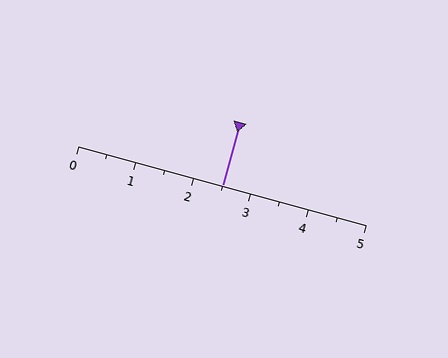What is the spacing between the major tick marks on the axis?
The major ticks are spaced 1 apart.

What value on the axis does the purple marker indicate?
The marker indicates approximately 2.5.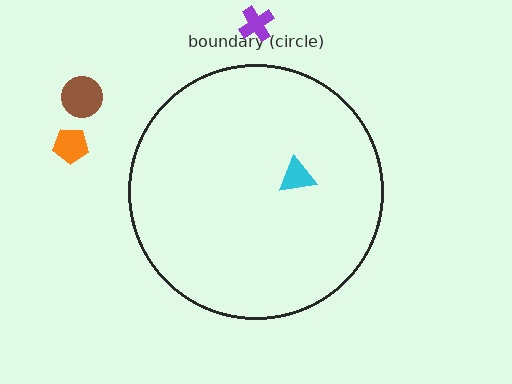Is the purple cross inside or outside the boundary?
Outside.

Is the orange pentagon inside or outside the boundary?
Outside.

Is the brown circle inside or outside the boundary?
Outside.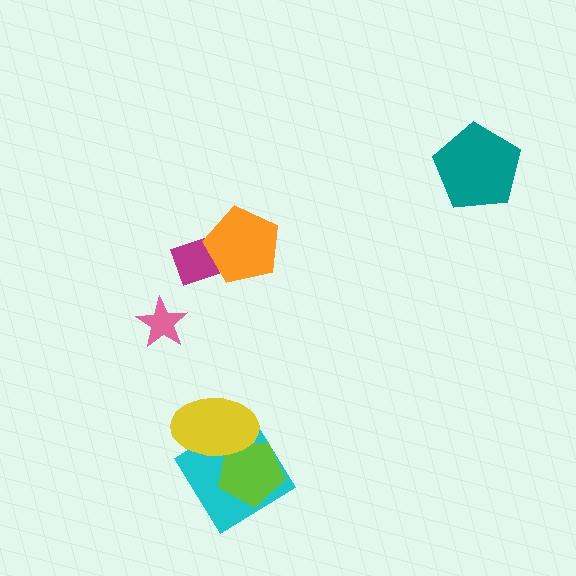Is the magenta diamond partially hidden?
Yes, it is partially covered by another shape.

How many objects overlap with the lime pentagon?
2 objects overlap with the lime pentagon.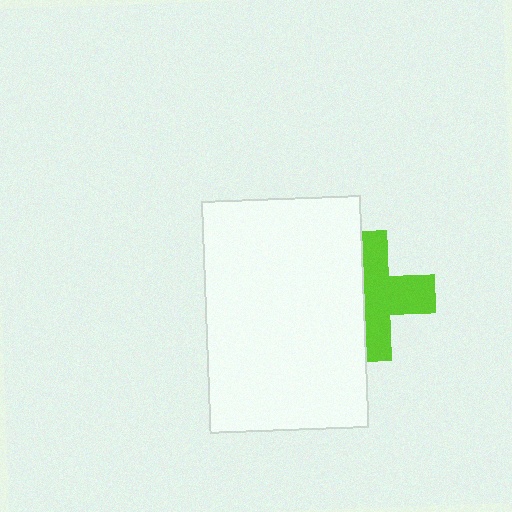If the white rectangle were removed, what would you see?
You would see the complete lime cross.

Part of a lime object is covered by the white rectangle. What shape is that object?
It is a cross.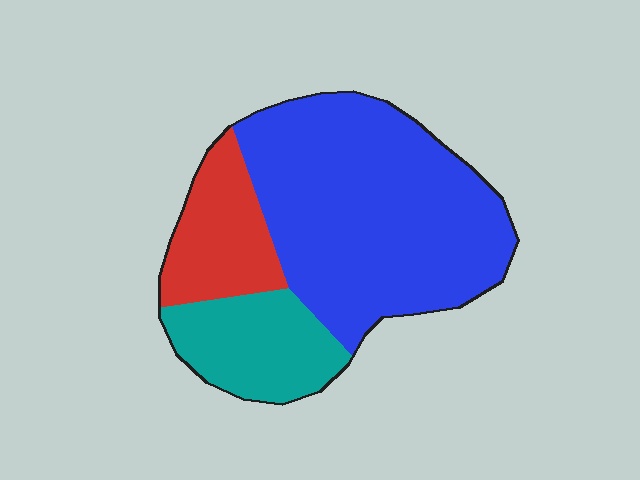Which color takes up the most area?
Blue, at roughly 60%.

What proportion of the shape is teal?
Teal covers roughly 20% of the shape.